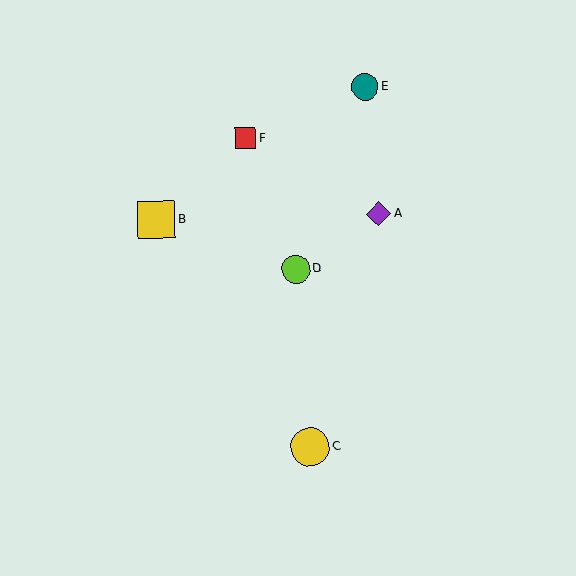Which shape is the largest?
The yellow circle (labeled C) is the largest.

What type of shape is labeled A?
Shape A is a purple diamond.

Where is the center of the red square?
The center of the red square is at (245, 138).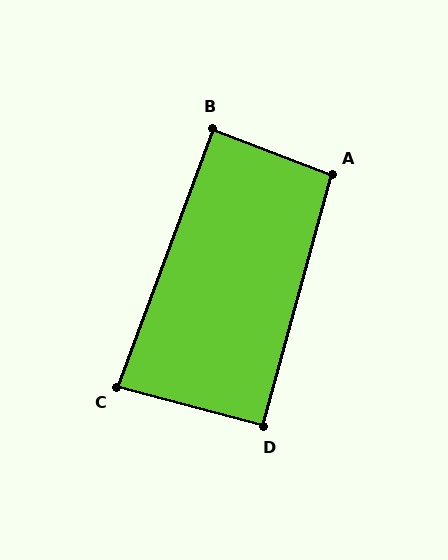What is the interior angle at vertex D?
Approximately 90 degrees (approximately right).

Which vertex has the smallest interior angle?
C, at approximately 85 degrees.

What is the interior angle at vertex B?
Approximately 90 degrees (approximately right).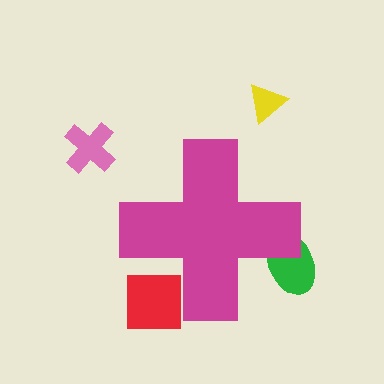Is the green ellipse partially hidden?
Yes, the green ellipse is partially hidden behind the magenta cross.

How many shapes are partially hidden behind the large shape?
2 shapes are partially hidden.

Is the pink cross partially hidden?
No, the pink cross is fully visible.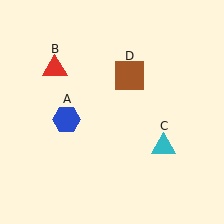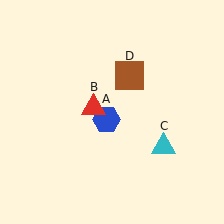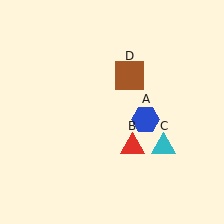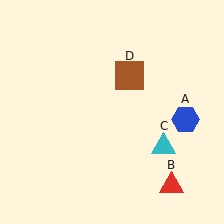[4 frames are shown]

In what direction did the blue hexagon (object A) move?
The blue hexagon (object A) moved right.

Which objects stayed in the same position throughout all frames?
Cyan triangle (object C) and brown square (object D) remained stationary.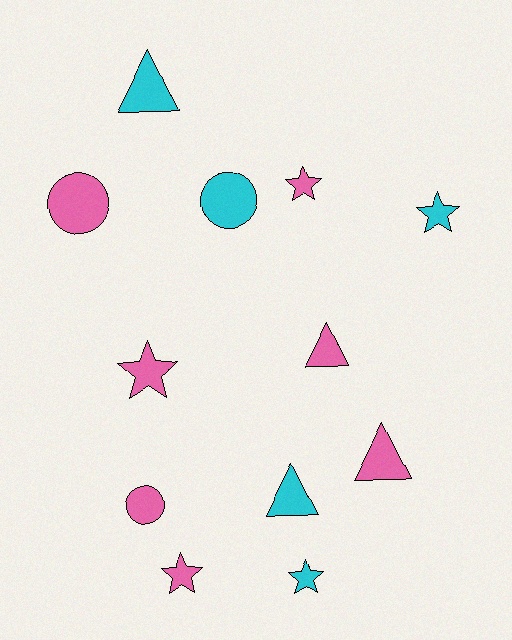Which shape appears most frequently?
Star, with 5 objects.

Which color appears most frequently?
Pink, with 7 objects.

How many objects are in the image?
There are 12 objects.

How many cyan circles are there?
There is 1 cyan circle.